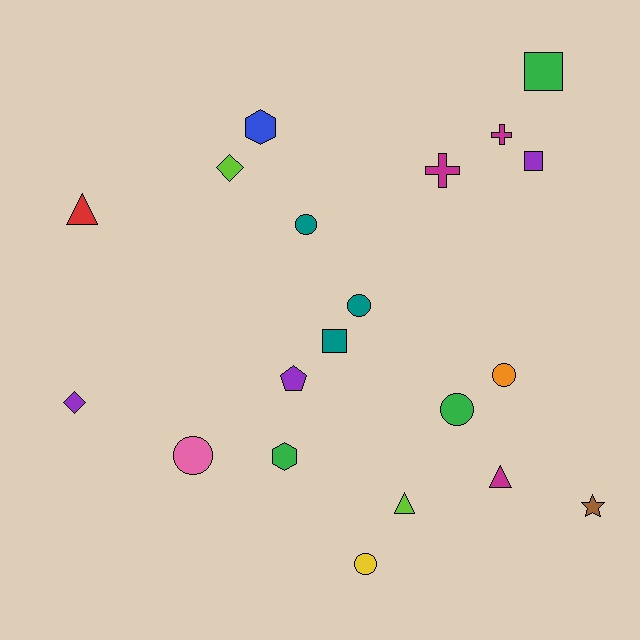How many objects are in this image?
There are 20 objects.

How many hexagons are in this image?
There are 2 hexagons.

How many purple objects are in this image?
There are 3 purple objects.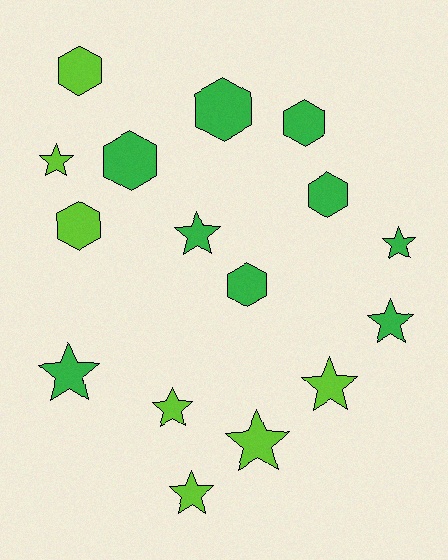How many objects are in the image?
There are 16 objects.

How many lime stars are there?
There are 5 lime stars.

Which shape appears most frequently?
Star, with 9 objects.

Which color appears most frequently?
Green, with 9 objects.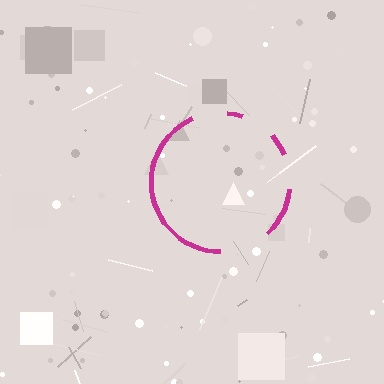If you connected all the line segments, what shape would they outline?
They would outline a circle.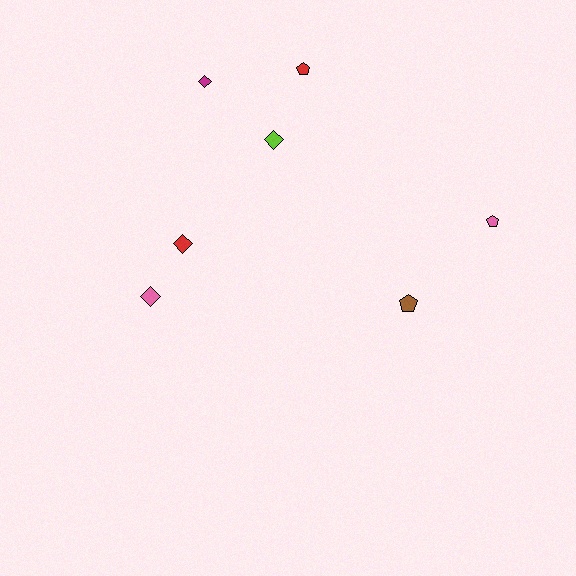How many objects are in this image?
There are 7 objects.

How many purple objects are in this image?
There are no purple objects.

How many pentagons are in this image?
There are 3 pentagons.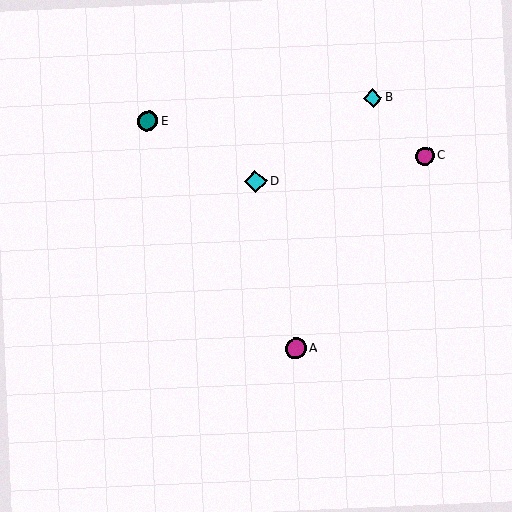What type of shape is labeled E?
Shape E is a teal circle.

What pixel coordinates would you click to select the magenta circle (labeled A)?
Click at (296, 348) to select the magenta circle A.